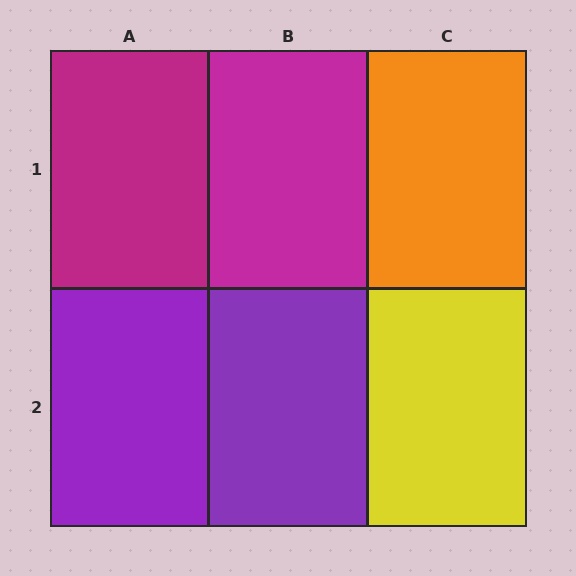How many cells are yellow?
1 cell is yellow.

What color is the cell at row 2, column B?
Purple.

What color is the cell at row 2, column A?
Purple.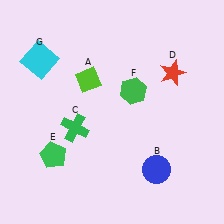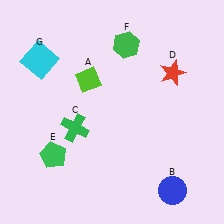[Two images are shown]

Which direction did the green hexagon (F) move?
The green hexagon (F) moved up.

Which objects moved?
The objects that moved are: the blue circle (B), the green hexagon (F).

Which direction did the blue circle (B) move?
The blue circle (B) moved down.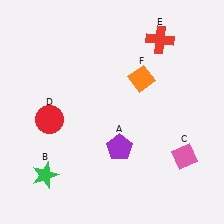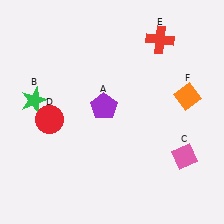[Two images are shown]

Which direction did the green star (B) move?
The green star (B) moved up.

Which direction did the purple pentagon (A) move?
The purple pentagon (A) moved up.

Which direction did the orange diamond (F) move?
The orange diamond (F) moved right.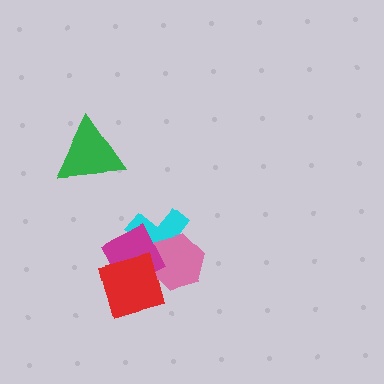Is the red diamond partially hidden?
No, no other shape covers it.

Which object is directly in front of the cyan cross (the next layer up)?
The pink hexagon is directly in front of the cyan cross.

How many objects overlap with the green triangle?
0 objects overlap with the green triangle.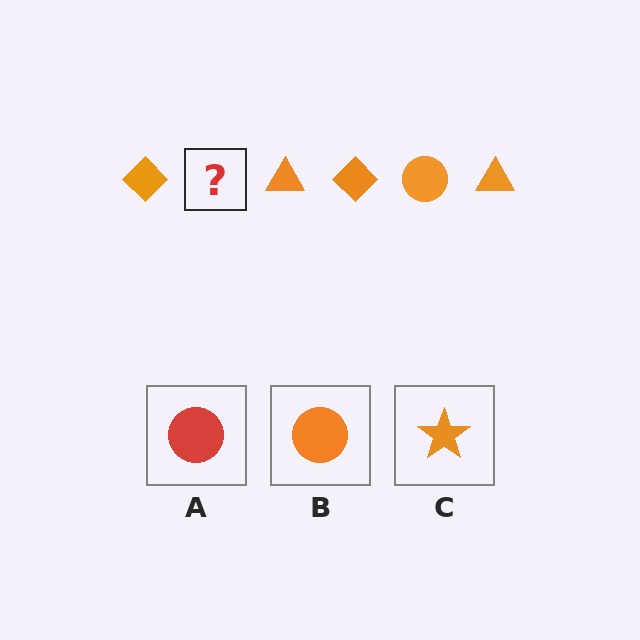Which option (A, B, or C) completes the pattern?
B.